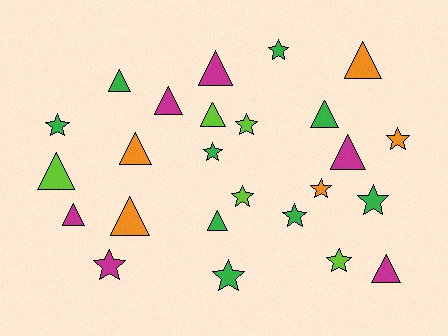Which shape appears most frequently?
Triangle, with 13 objects.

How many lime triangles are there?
There are 2 lime triangles.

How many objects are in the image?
There are 25 objects.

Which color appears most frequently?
Green, with 9 objects.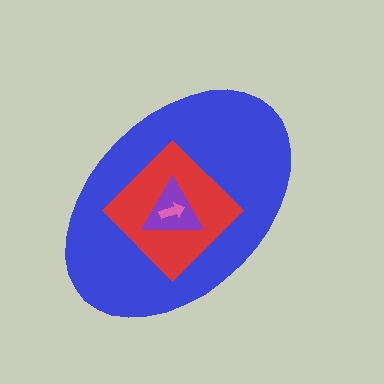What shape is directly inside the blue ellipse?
The red diamond.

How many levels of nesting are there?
4.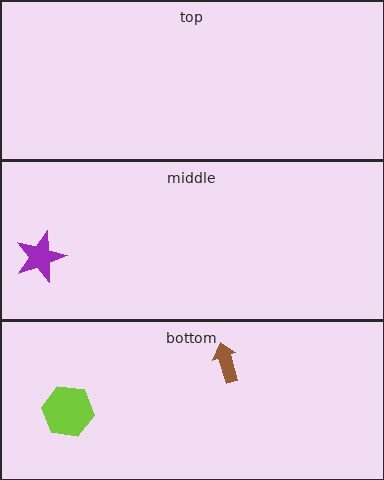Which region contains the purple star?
The middle region.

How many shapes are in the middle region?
1.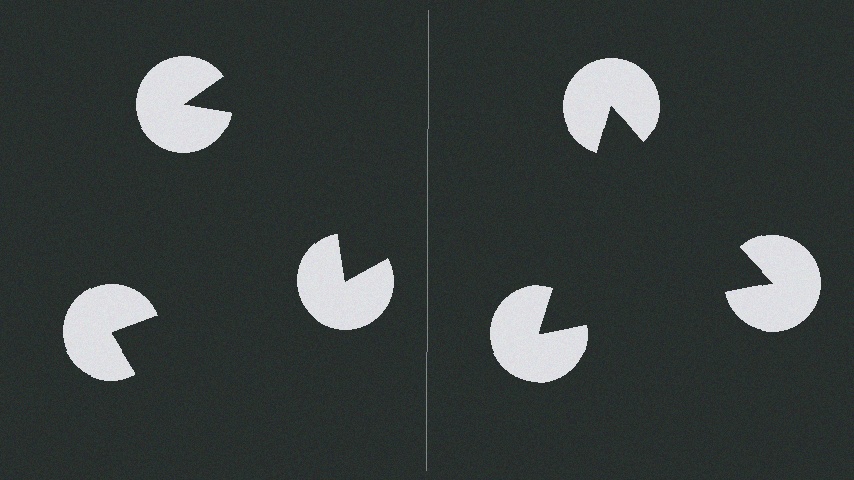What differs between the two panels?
The pac-man discs are positioned identically on both sides; only the wedge orientations differ. On the right they align to a triangle; on the left they are misaligned.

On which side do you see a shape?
An illusory triangle appears on the right side. On the left side the wedge cuts are rotated, so no coherent shape forms.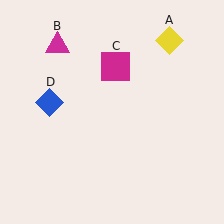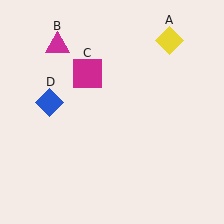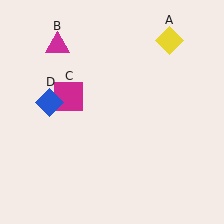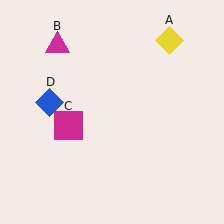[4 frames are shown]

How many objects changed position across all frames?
1 object changed position: magenta square (object C).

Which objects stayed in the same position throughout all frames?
Yellow diamond (object A) and magenta triangle (object B) and blue diamond (object D) remained stationary.